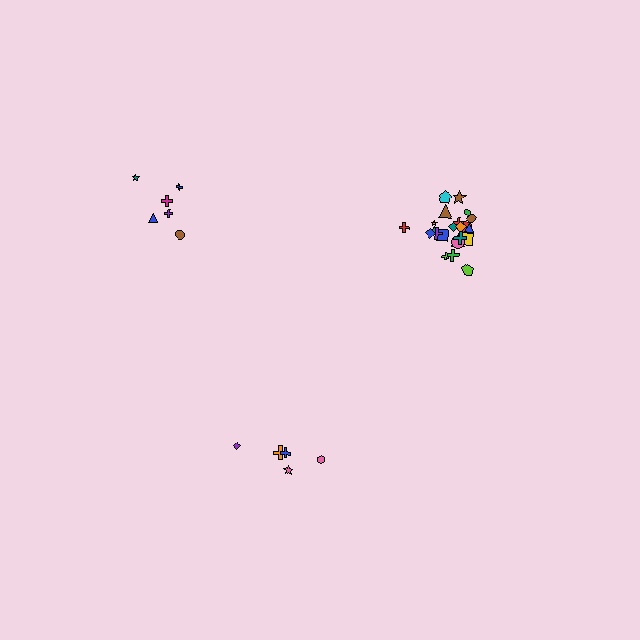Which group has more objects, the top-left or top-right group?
The top-right group.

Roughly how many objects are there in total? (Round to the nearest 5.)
Roughly 35 objects in total.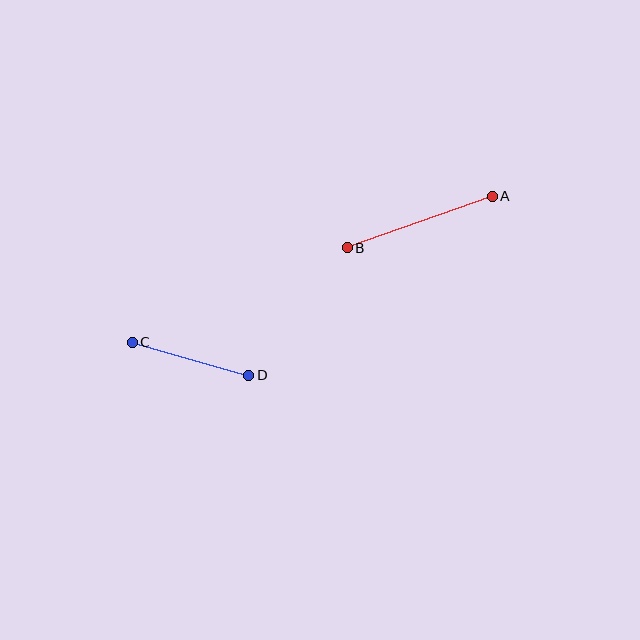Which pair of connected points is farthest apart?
Points A and B are farthest apart.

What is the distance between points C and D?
The distance is approximately 121 pixels.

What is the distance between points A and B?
The distance is approximately 154 pixels.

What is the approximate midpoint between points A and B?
The midpoint is at approximately (420, 222) pixels.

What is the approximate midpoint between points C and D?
The midpoint is at approximately (191, 359) pixels.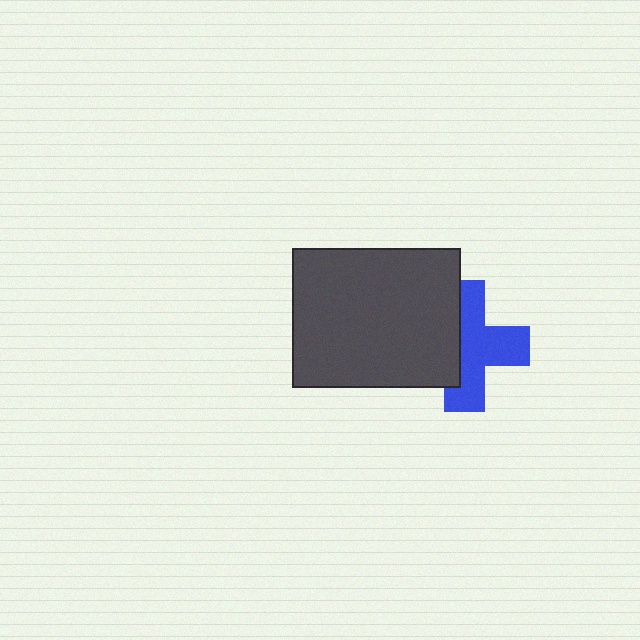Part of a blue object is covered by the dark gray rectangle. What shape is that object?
It is a cross.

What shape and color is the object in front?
The object in front is a dark gray rectangle.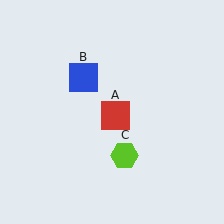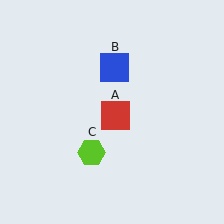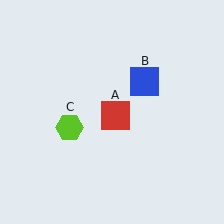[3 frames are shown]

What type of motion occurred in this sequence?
The blue square (object B), lime hexagon (object C) rotated clockwise around the center of the scene.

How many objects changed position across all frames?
2 objects changed position: blue square (object B), lime hexagon (object C).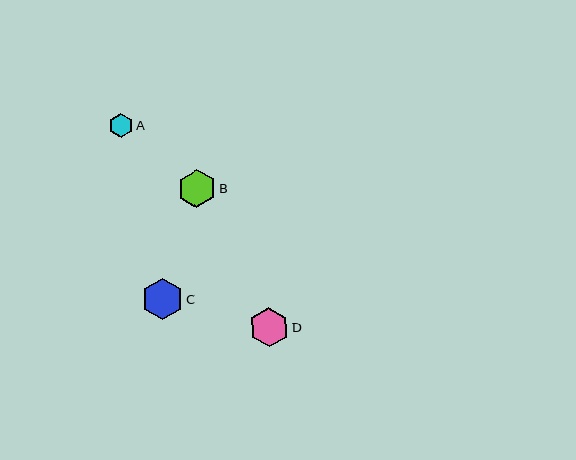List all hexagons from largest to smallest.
From largest to smallest: C, D, B, A.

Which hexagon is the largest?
Hexagon C is the largest with a size of approximately 42 pixels.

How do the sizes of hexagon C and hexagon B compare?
Hexagon C and hexagon B are approximately the same size.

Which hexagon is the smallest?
Hexagon A is the smallest with a size of approximately 24 pixels.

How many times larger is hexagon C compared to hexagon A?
Hexagon C is approximately 1.7 times the size of hexagon A.